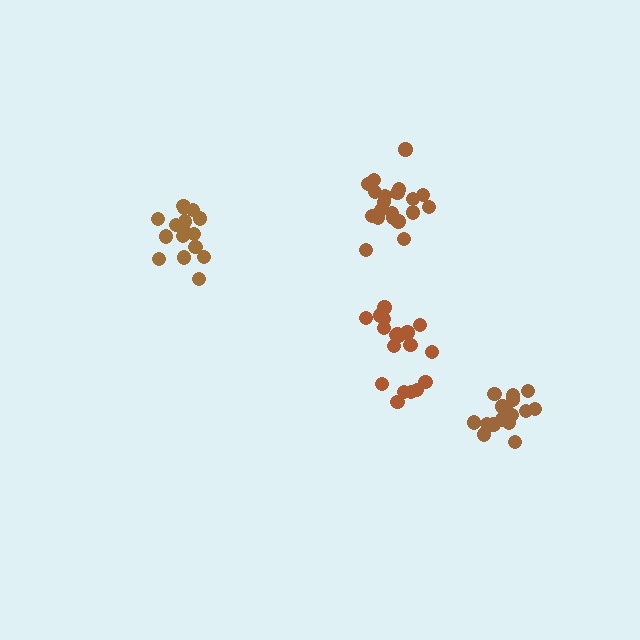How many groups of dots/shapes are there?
There are 4 groups.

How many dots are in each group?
Group 1: 20 dots, Group 2: 18 dots, Group 3: 16 dots, Group 4: 19 dots (73 total).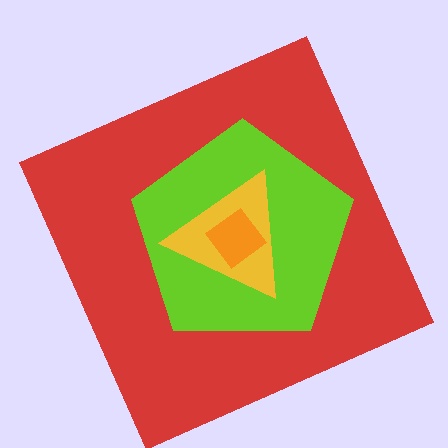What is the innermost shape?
The orange diamond.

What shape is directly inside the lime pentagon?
The yellow triangle.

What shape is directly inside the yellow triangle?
The orange diamond.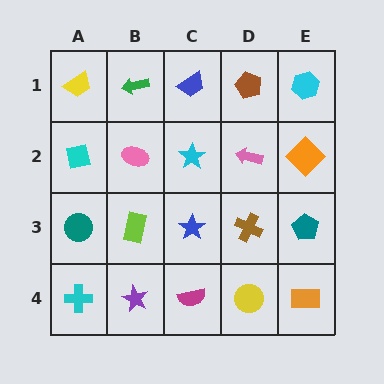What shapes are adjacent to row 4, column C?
A blue star (row 3, column C), a purple star (row 4, column B), a yellow circle (row 4, column D).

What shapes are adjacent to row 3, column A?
A cyan square (row 2, column A), a cyan cross (row 4, column A), a lime rectangle (row 3, column B).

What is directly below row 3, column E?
An orange rectangle.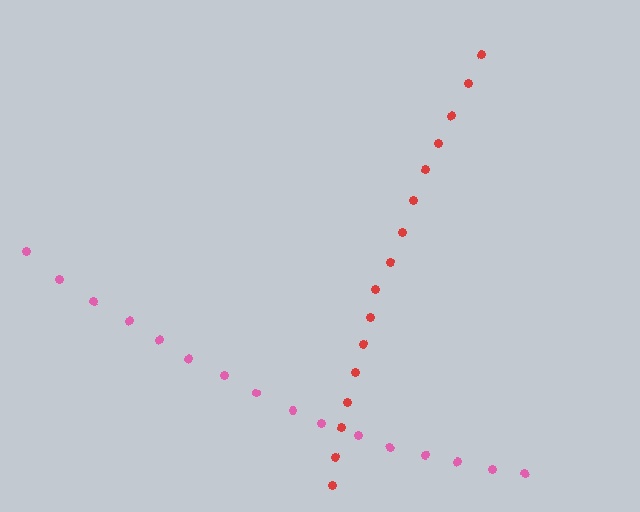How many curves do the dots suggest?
There are 2 distinct paths.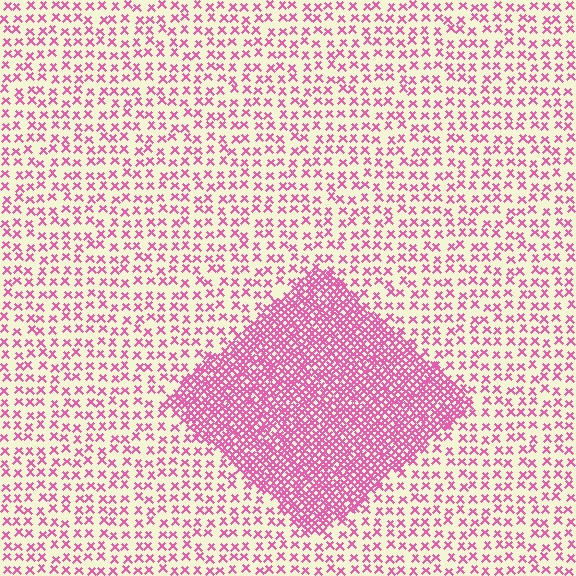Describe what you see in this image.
The image contains small pink elements arranged at two different densities. A diamond-shaped region is visible where the elements are more densely packed than the surrounding area.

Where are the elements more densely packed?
The elements are more densely packed inside the diamond boundary.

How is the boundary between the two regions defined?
The boundary is defined by a change in element density (approximately 3.0x ratio). All elements are the same color, size, and shape.